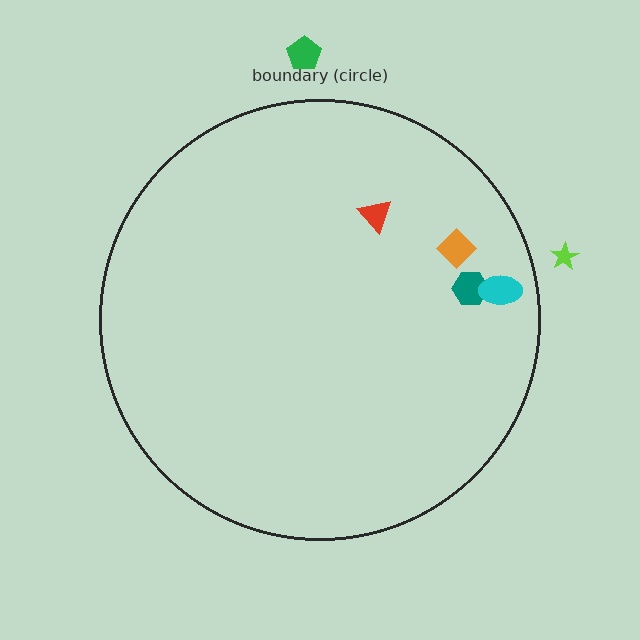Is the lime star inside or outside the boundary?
Outside.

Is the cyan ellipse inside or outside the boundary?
Inside.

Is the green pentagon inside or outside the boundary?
Outside.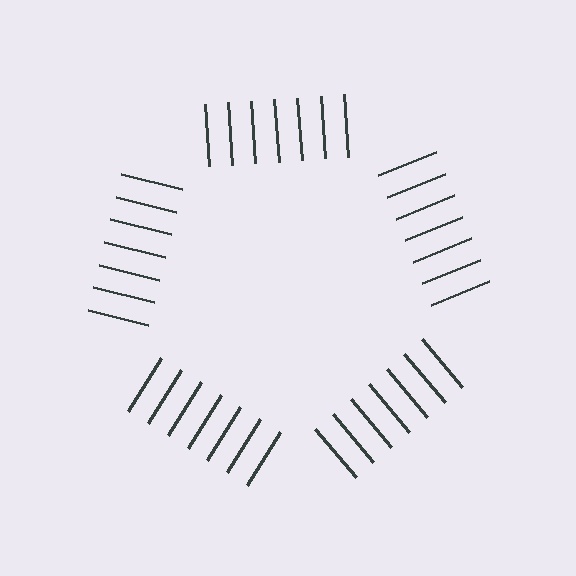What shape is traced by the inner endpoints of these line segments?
An illusory pentagon — the line segments terminate on its edges but no continuous stroke is drawn.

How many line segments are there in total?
35 — 7 along each of the 5 edges.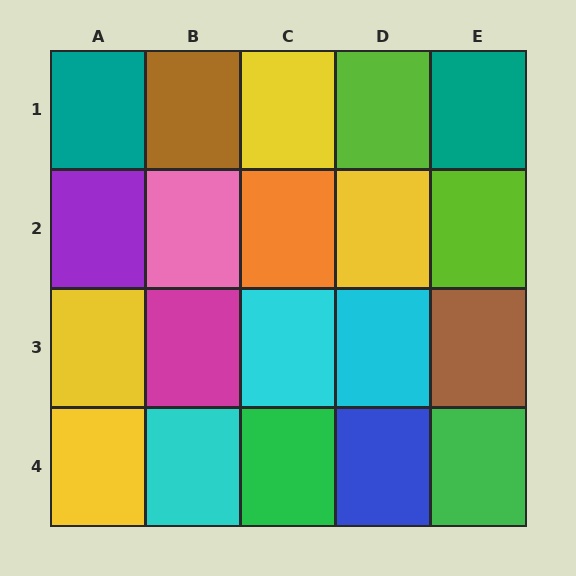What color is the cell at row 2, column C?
Orange.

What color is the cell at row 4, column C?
Green.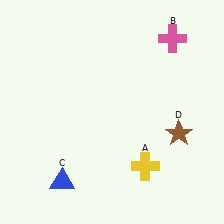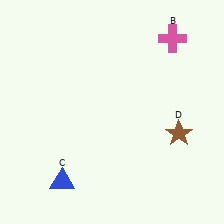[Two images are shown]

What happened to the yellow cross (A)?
The yellow cross (A) was removed in Image 2. It was in the bottom-right area of Image 1.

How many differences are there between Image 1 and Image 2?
There is 1 difference between the two images.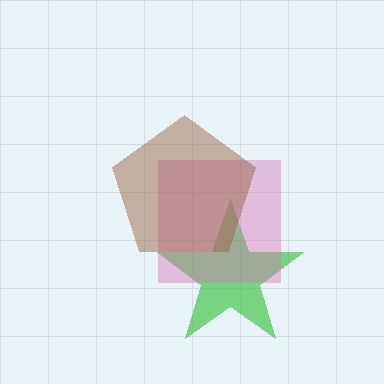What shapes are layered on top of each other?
The layered shapes are: a green star, a pink square, a brown pentagon.